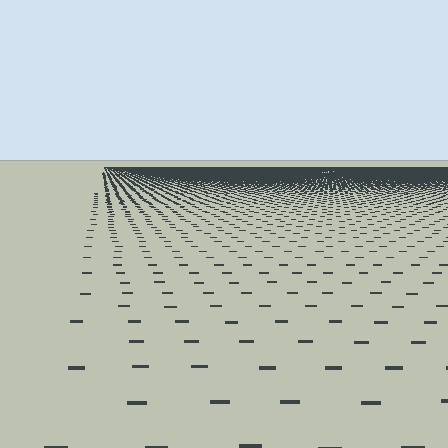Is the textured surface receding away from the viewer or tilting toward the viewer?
The surface is receding away from the viewer. Texture elements get smaller and denser toward the top.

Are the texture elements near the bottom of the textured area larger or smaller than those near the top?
Larger. Near the bottom, elements are closer to the viewer and appear at a bigger on-screen size.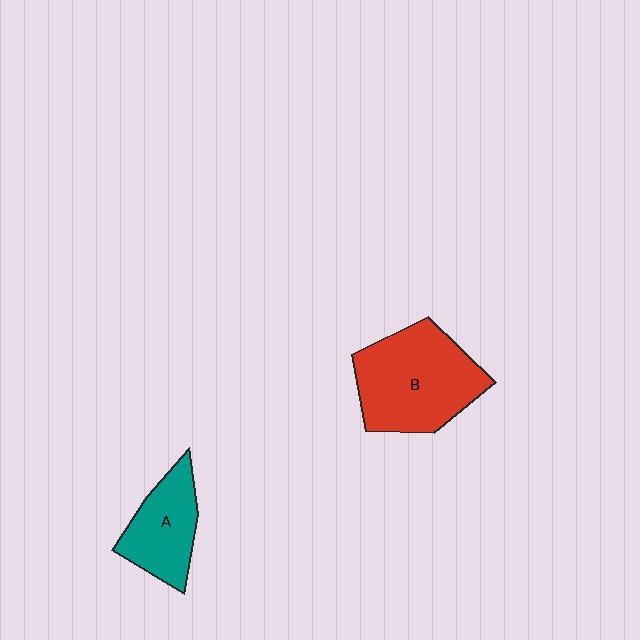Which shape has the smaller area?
Shape A (teal).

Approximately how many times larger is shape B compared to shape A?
Approximately 1.7 times.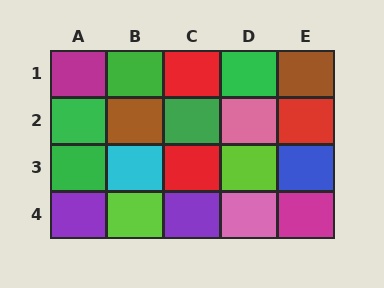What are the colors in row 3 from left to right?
Green, cyan, red, lime, blue.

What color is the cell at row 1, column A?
Magenta.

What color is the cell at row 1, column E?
Brown.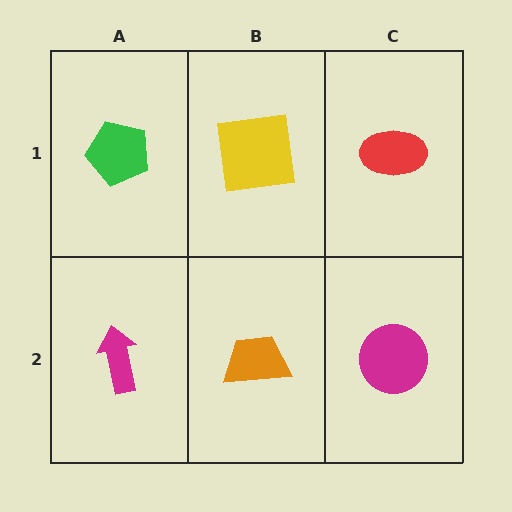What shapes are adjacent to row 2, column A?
A green pentagon (row 1, column A), an orange trapezoid (row 2, column B).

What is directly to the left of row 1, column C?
A yellow square.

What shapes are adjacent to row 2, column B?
A yellow square (row 1, column B), a magenta arrow (row 2, column A), a magenta circle (row 2, column C).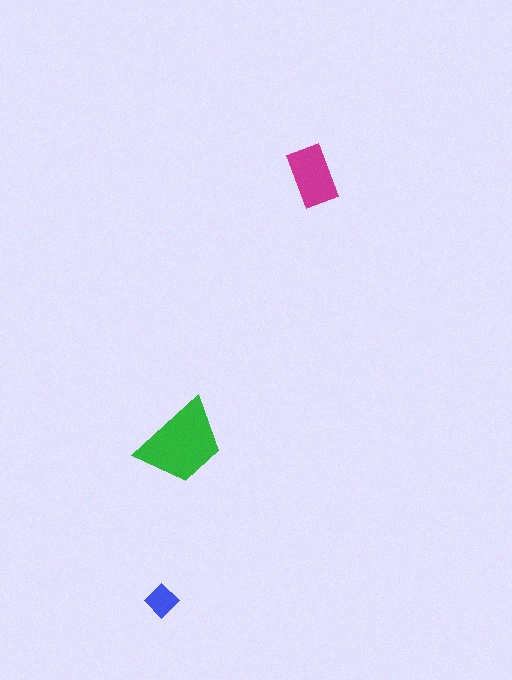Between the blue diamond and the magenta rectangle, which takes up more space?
The magenta rectangle.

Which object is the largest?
The green trapezoid.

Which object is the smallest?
The blue diamond.